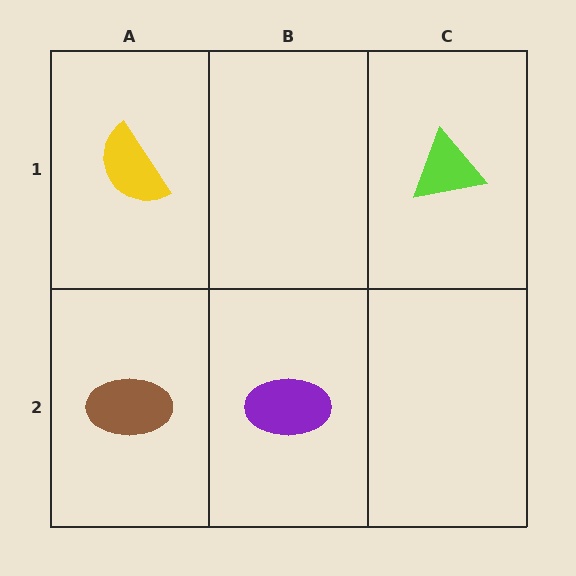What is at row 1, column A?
A yellow semicircle.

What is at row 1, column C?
A lime triangle.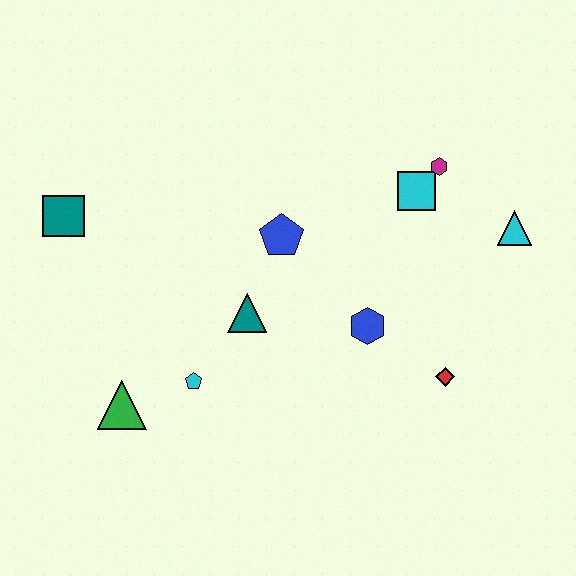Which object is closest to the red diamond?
The blue hexagon is closest to the red diamond.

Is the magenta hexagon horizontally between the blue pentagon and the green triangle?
No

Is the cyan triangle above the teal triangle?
Yes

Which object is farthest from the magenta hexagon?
The green triangle is farthest from the magenta hexagon.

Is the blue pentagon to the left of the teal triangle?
No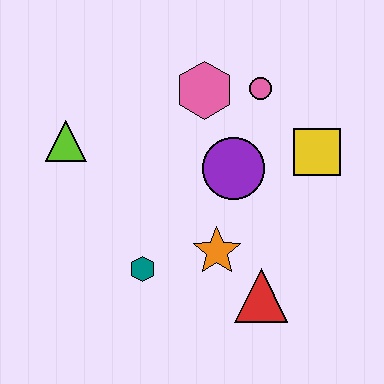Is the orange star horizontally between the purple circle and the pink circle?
No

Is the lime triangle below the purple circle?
No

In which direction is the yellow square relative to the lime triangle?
The yellow square is to the right of the lime triangle.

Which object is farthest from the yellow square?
The lime triangle is farthest from the yellow square.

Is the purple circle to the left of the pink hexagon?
No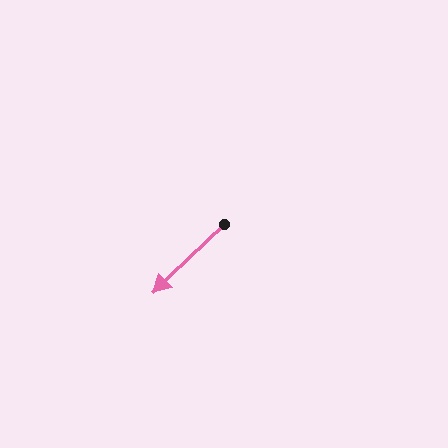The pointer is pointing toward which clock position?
Roughly 8 o'clock.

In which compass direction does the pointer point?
Southwest.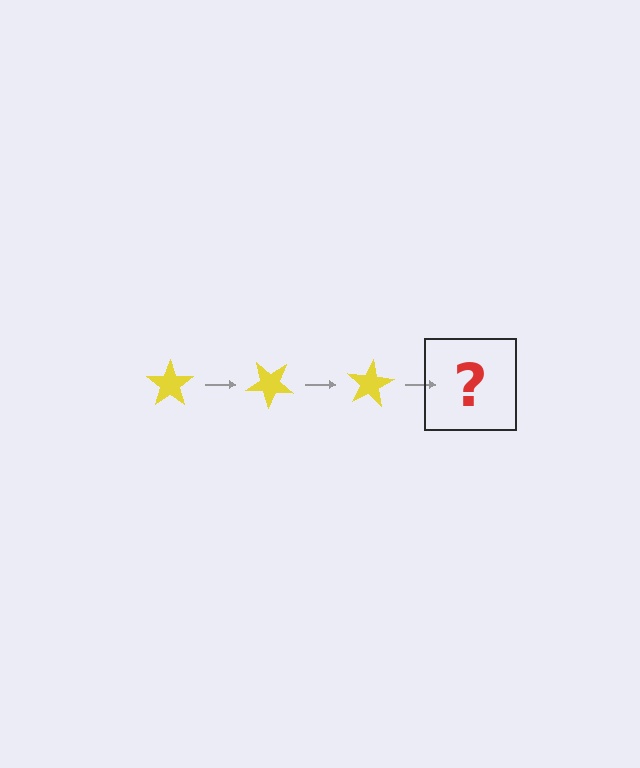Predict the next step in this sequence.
The next step is a yellow star rotated 120 degrees.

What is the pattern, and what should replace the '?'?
The pattern is that the star rotates 40 degrees each step. The '?' should be a yellow star rotated 120 degrees.